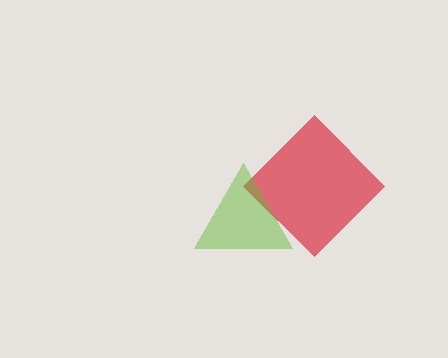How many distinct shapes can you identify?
There are 2 distinct shapes: a red diamond, a lime triangle.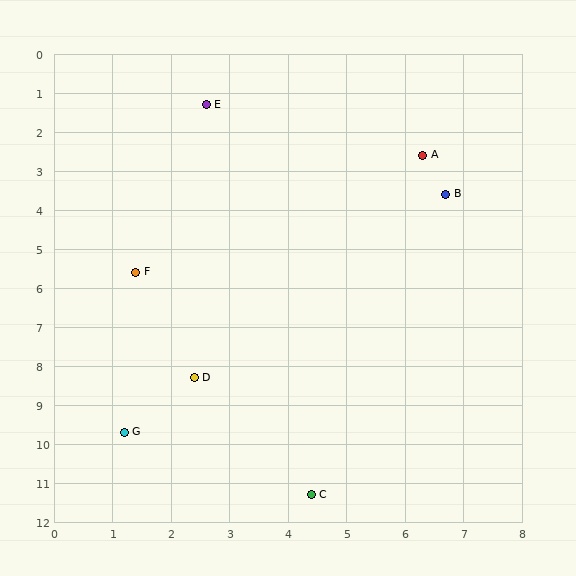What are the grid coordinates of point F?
Point F is at approximately (1.4, 5.6).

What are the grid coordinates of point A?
Point A is at approximately (6.3, 2.6).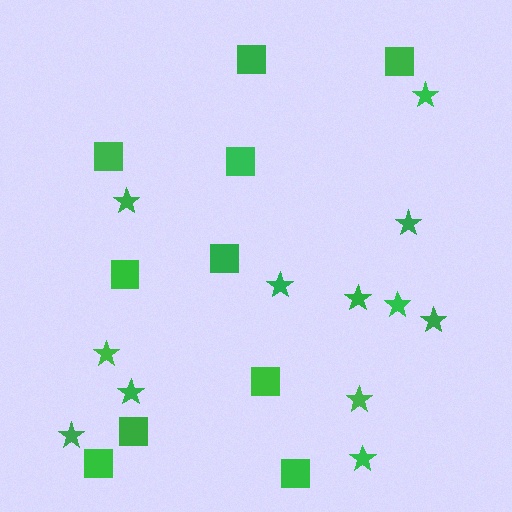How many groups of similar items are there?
There are 2 groups: one group of stars (12) and one group of squares (10).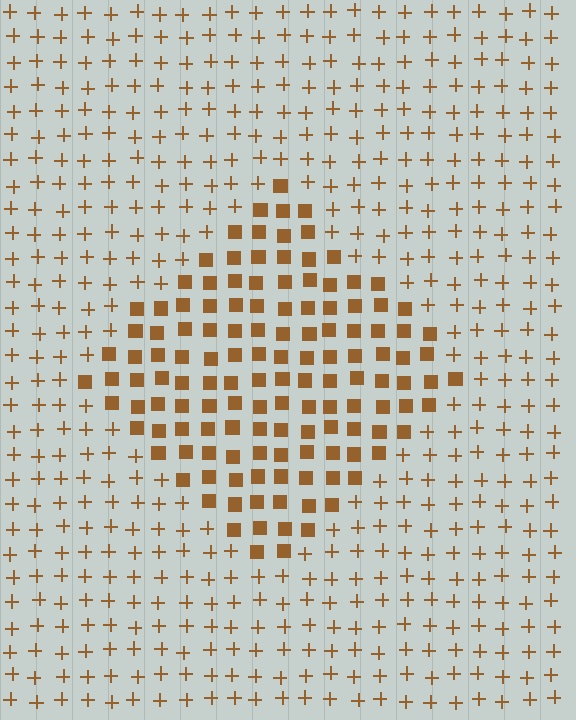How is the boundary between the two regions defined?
The boundary is defined by a change in element shape: squares inside vs. plus signs outside. All elements share the same color and spacing.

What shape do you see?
I see a diamond.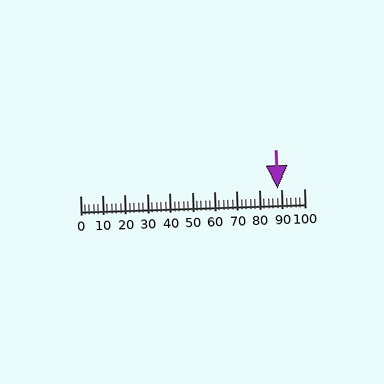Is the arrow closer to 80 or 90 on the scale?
The arrow is closer to 90.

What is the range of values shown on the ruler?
The ruler shows values from 0 to 100.